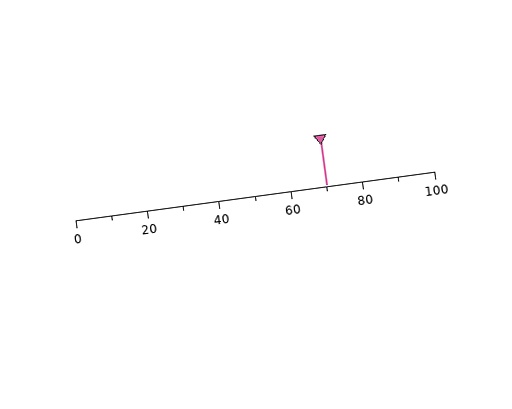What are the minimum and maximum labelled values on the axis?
The axis runs from 0 to 100.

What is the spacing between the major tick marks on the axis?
The major ticks are spaced 20 apart.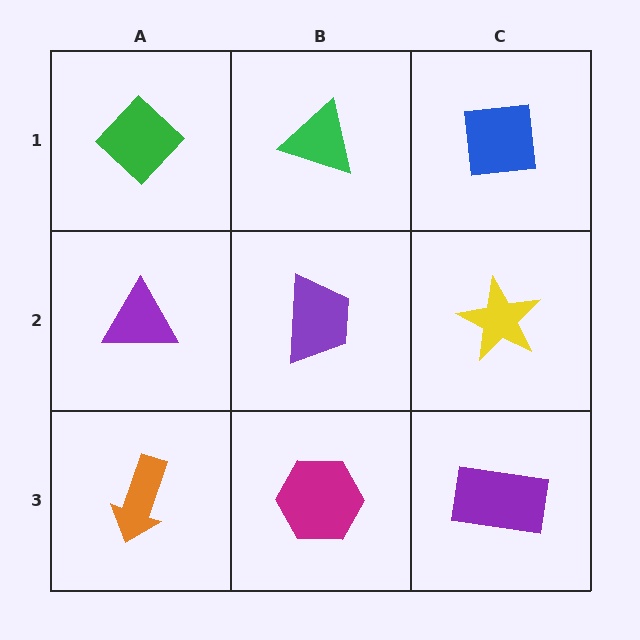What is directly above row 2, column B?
A green triangle.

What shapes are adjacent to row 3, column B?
A purple trapezoid (row 2, column B), an orange arrow (row 3, column A), a purple rectangle (row 3, column C).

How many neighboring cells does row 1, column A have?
2.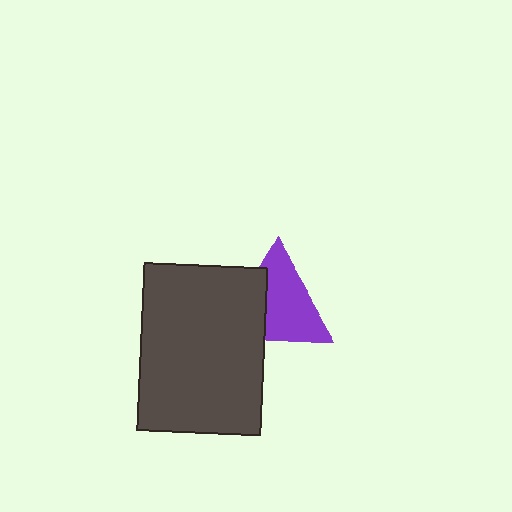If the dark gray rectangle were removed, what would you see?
You would see the complete purple triangle.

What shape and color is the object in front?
The object in front is a dark gray rectangle.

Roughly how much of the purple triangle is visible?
About half of it is visible (roughly 64%).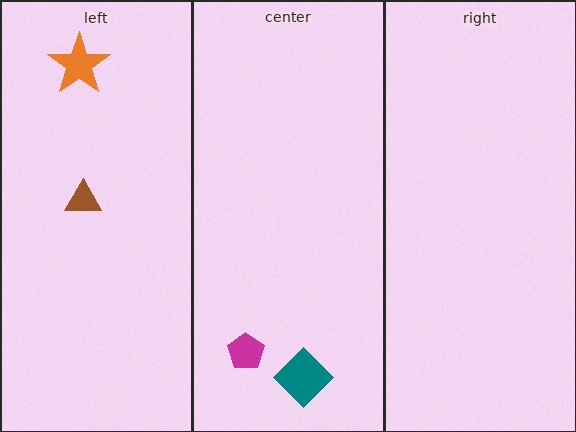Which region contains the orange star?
The left region.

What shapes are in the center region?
The magenta pentagon, the teal diamond.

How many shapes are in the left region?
2.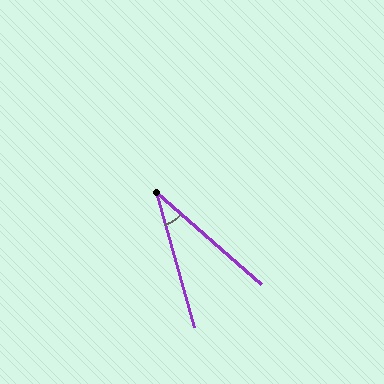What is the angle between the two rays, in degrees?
Approximately 33 degrees.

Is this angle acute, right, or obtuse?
It is acute.